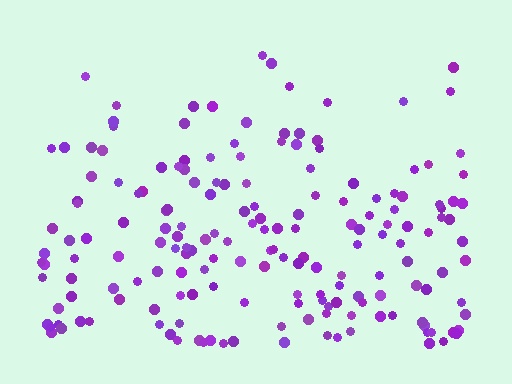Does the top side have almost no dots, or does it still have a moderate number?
Still a moderate number, just noticeably fewer than the bottom.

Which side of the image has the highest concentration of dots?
The bottom.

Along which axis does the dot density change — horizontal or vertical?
Vertical.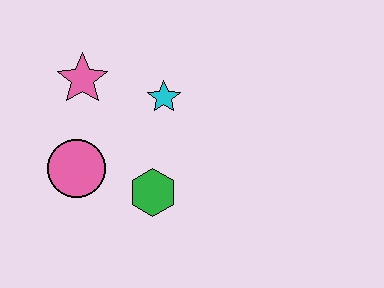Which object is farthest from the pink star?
The green hexagon is farthest from the pink star.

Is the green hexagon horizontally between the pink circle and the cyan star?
Yes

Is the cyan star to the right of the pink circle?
Yes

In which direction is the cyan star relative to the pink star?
The cyan star is to the right of the pink star.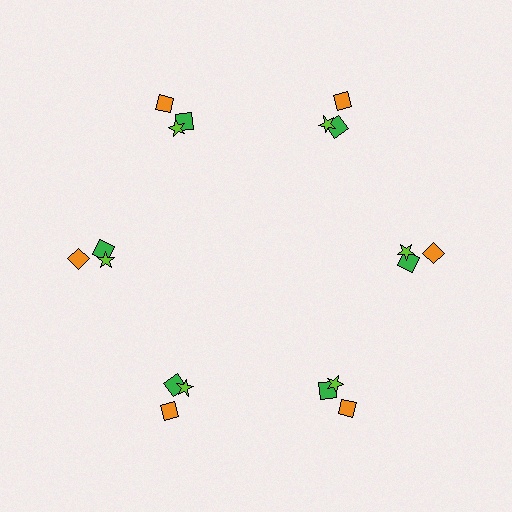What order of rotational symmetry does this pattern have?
This pattern has 6-fold rotational symmetry.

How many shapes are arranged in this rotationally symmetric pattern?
There are 18 shapes, arranged in 6 groups of 3.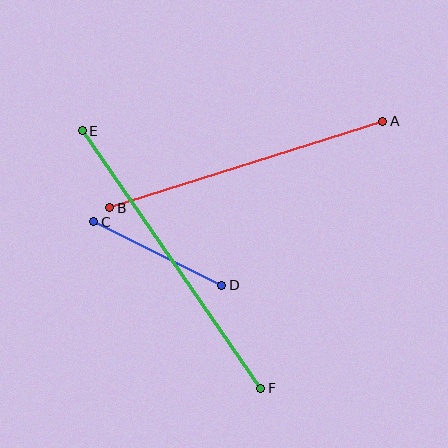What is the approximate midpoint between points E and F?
The midpoint is at approximately (171, 259) pixels.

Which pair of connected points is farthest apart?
Points E and F are farthest apart.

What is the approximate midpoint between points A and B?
The midpoint is at approximately (246, 164) pixels.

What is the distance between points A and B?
The distance is approximately 287 pixels.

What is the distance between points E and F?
The distance is approximately 313 pixels.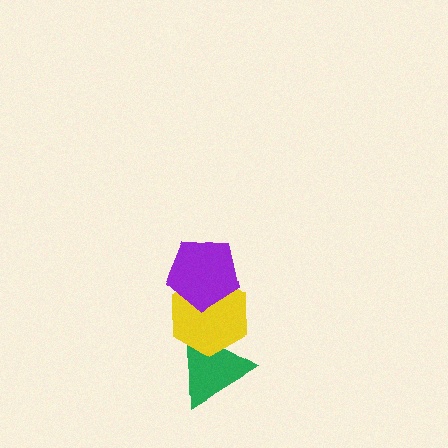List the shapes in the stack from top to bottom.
From top to bottom: the purple pentagon, the yellow hexagon, the green triangle.